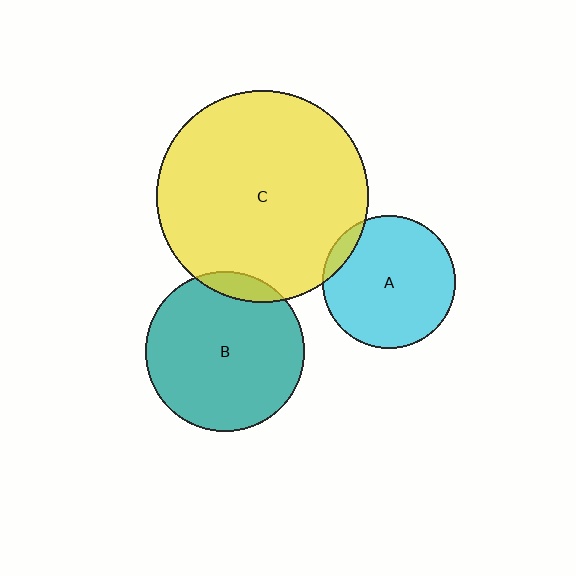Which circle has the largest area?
Circle C (yellow).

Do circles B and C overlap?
Yes.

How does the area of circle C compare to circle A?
Approximately 2.5 times.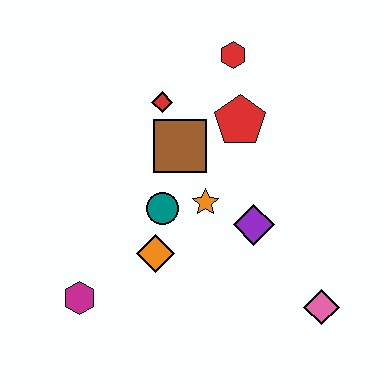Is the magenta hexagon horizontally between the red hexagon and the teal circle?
No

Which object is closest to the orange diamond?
The teal circle is closest to the orange diamond.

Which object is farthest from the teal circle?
The pink diamond is farthest from the teal circle.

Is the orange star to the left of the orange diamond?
No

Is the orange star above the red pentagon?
No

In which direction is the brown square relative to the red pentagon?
The brown square is to the left of the red pentagon.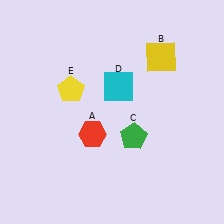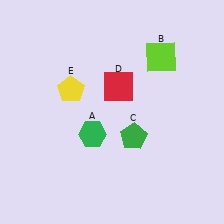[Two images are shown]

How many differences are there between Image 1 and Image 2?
There are 3 differences between the two images.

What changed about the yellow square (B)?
In Image 1, B is yellow. In Image 2, it changed to lime.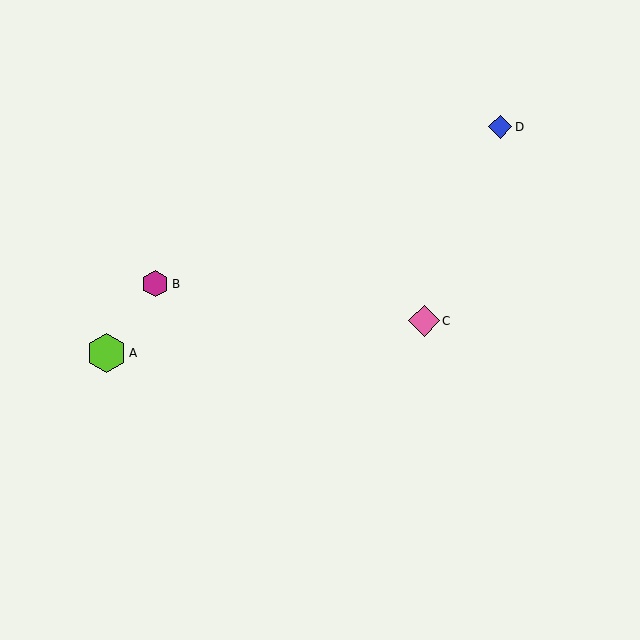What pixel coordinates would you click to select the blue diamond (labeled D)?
Click at (500, 127) to select the blue diamond D.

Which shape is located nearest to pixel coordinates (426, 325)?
The pink diamond (labeled C) at (424, 321) is nearest to that location.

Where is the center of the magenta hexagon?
The center of the magenta hexagon is at (155, 284).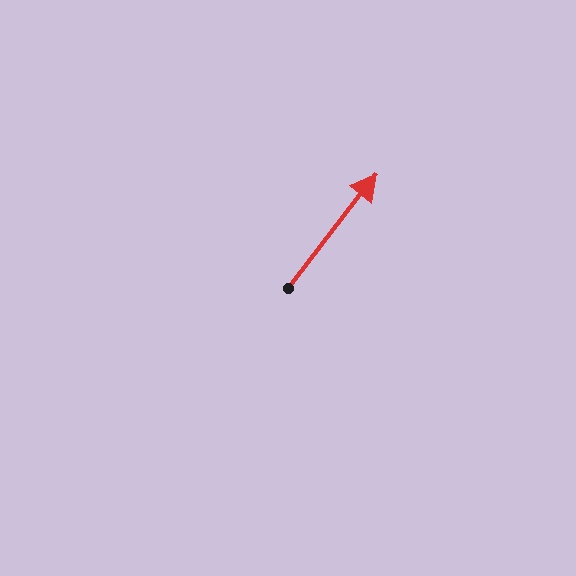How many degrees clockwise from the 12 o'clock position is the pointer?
Approximately 38 degrees.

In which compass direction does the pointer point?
Northeast.